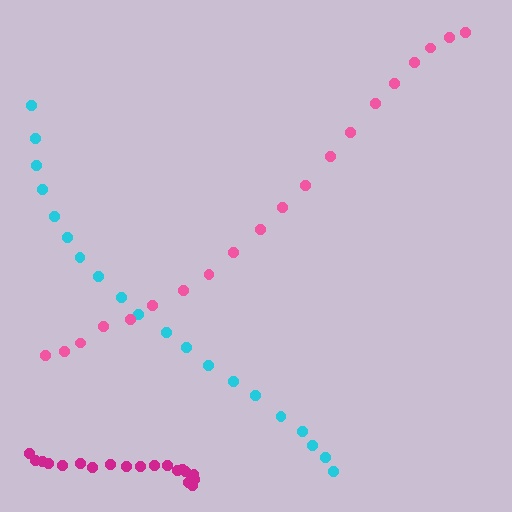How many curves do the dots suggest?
There are 3 distinct paths.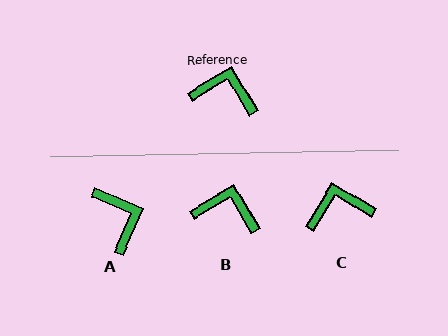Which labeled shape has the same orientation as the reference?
B.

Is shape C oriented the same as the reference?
No, it is off by about 28 degrees.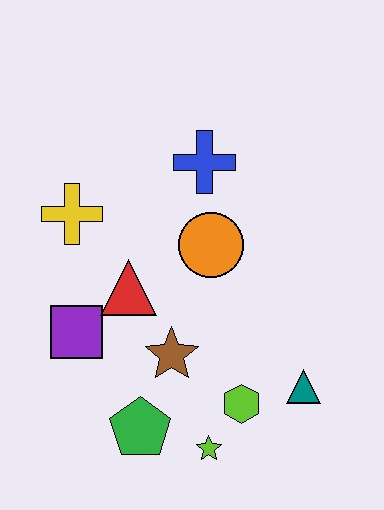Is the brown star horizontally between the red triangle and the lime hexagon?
Yes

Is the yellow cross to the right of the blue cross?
No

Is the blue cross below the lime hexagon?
No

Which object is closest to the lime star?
The lime hexagon is closest to the lime star.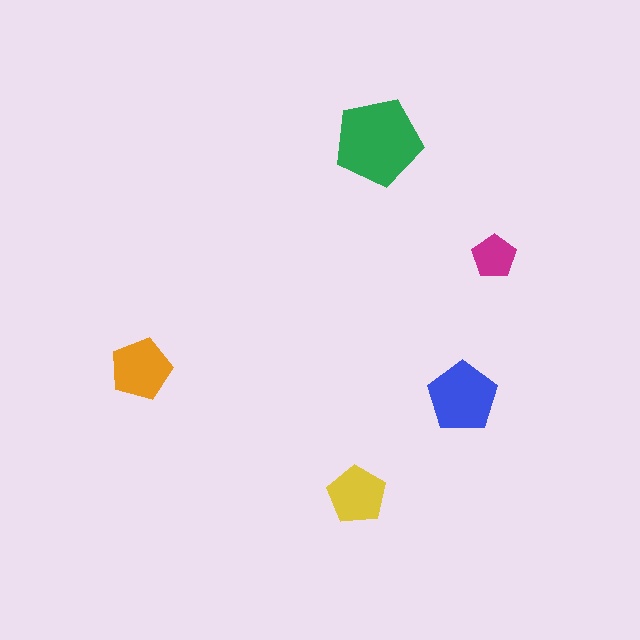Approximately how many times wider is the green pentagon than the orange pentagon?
About 1.5 times wider.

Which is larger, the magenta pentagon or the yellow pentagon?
The yellow one.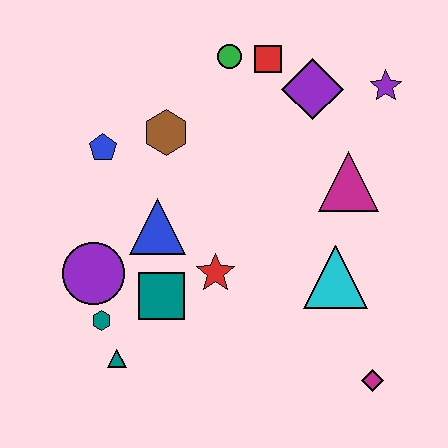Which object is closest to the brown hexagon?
The blue pentagon is closest to the brown hexagon.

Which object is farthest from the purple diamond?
The teal triangle is farthest from the purple diamond.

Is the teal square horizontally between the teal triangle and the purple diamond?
Yes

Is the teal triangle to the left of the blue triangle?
Yes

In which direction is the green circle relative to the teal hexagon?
The green circle is above the teal hexagon.